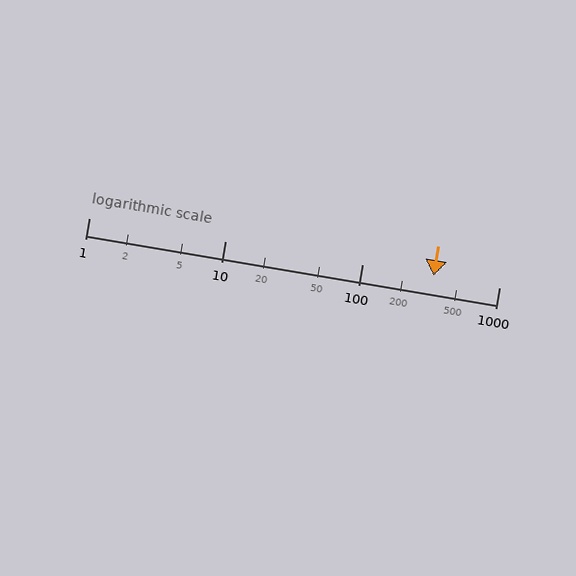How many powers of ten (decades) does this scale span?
The scale spans 3 decades, from 1 to 1000.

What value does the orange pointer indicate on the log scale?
The pointer indicates approximately 330.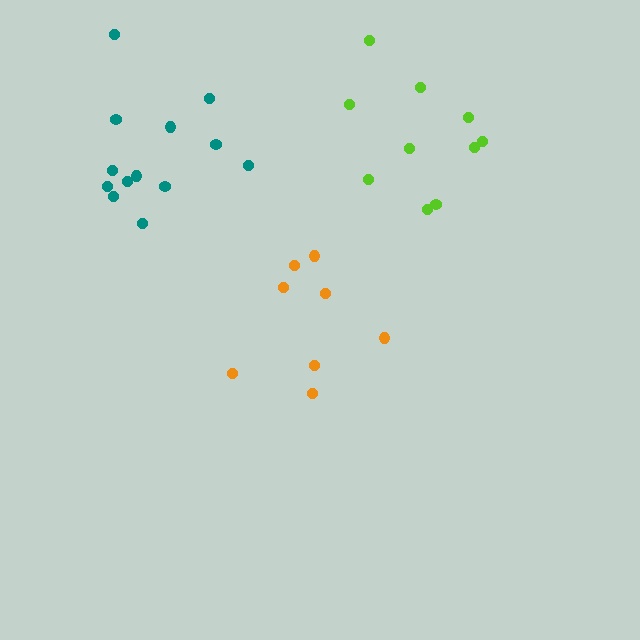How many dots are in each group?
Group 1: 13 dots, Group 2: 8 dots, Group 3: 10 dots (31 total).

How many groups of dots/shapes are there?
There are 3 groups.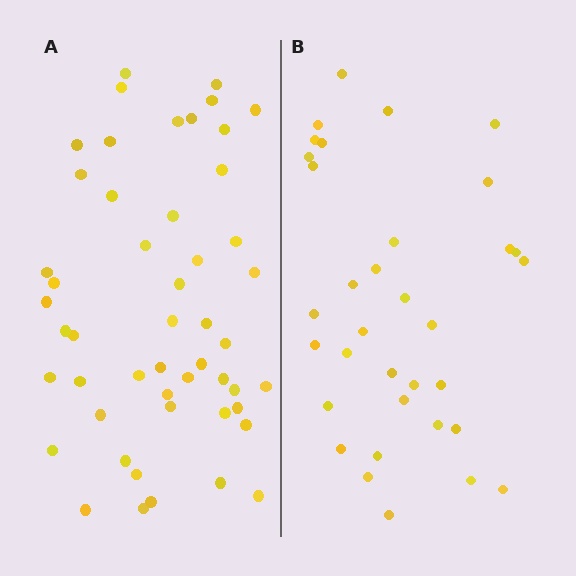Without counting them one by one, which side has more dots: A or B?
Region A (the left region) has more dots.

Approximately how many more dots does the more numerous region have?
Region A has approximately 15 more dots than region B.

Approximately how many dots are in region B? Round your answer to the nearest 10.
About 30 dots. (The exact count is 34, which rounds to 30.)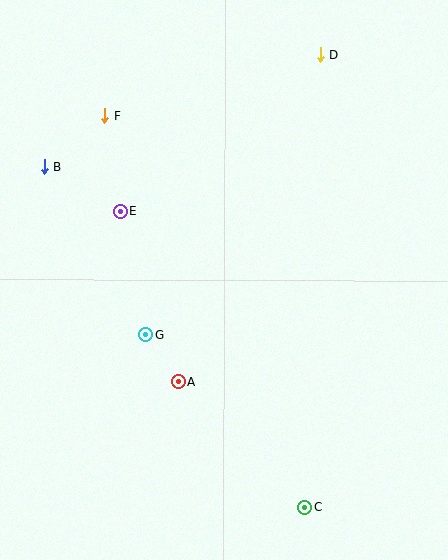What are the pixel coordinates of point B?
Point B is at (45, 167).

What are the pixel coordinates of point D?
Point D is at (320, 55).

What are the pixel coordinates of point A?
Point A is at (178, 382).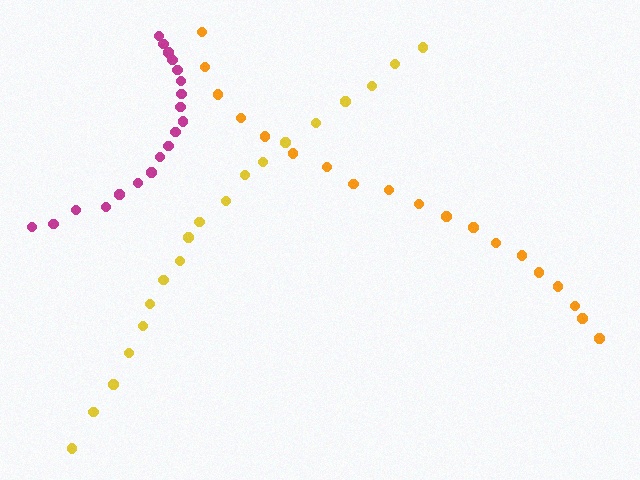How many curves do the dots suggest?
There are 3 distinct paths.